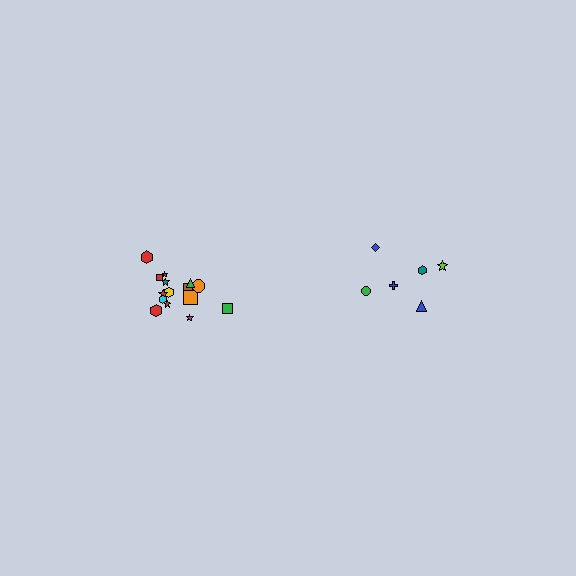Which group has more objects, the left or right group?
The left group.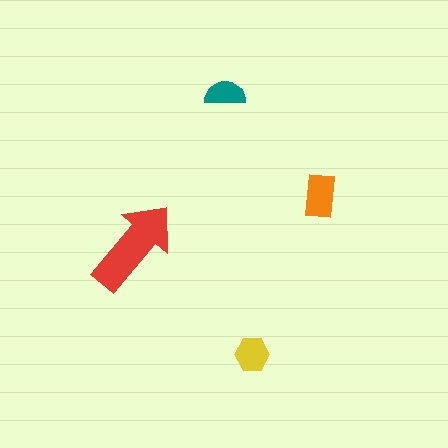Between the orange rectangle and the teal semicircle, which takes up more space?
The orange rectangle.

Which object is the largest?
The red arrow.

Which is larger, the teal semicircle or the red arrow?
The red arrow.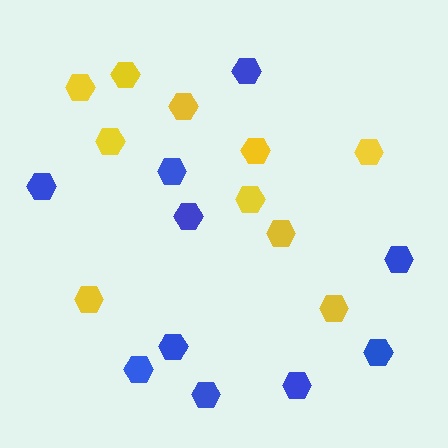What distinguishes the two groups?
There are 2 groups: one group of blue hexagons (10) and one group of yellow hexagons (10).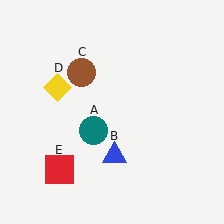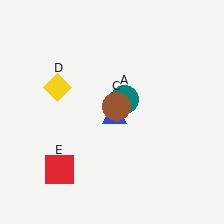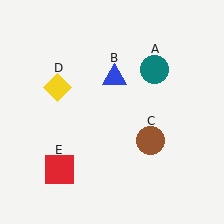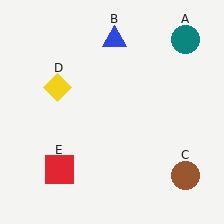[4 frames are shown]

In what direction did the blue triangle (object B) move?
The blue triangle (object B) moved up.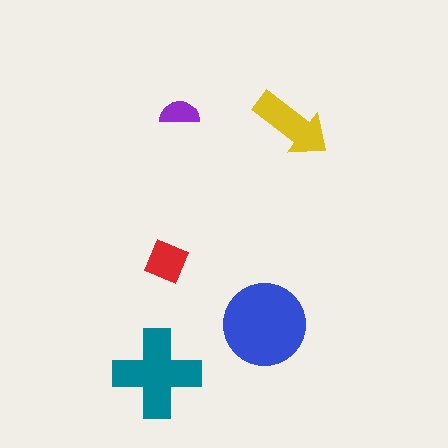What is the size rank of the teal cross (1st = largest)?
2nd.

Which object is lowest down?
The teal cross is bottommost.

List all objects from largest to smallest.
The blue circle, the teal cross, the yellow arrow, the red square, the purple semicircle.